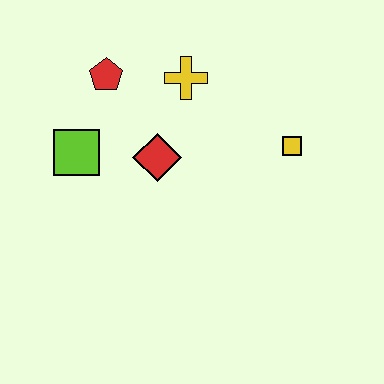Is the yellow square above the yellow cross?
No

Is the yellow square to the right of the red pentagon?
Yes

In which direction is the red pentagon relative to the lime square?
The red pentagon is above the lime square.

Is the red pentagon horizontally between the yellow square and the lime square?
Yes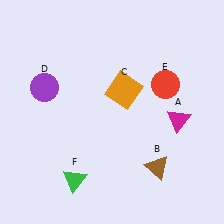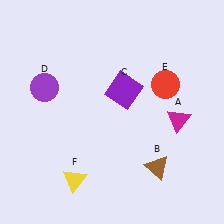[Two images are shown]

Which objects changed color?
C changed from orange to purple. F changed from green to yellow.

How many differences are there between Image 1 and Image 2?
There are 2 differences between the two images.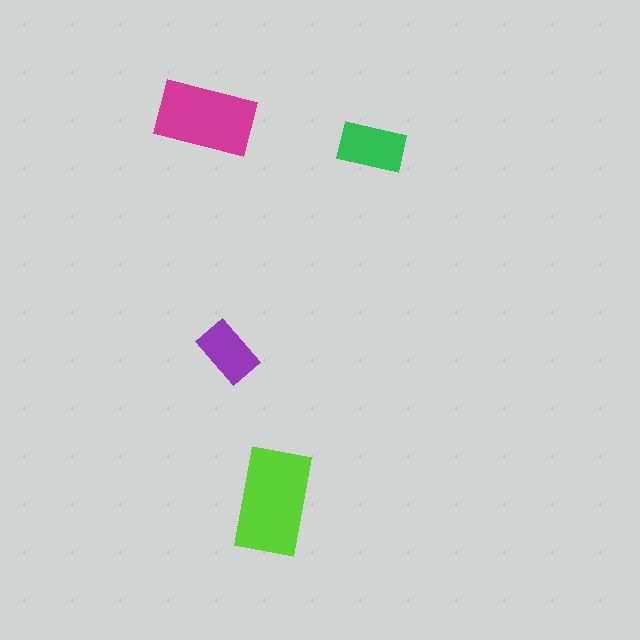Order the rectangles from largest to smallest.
the lime one, the magenta one, the green one, the purple one.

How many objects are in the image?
There are 4 objects in the image.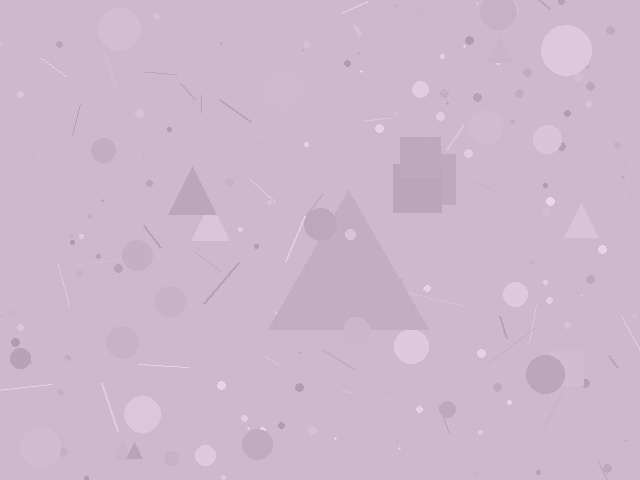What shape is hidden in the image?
A triangle is hidden in the image.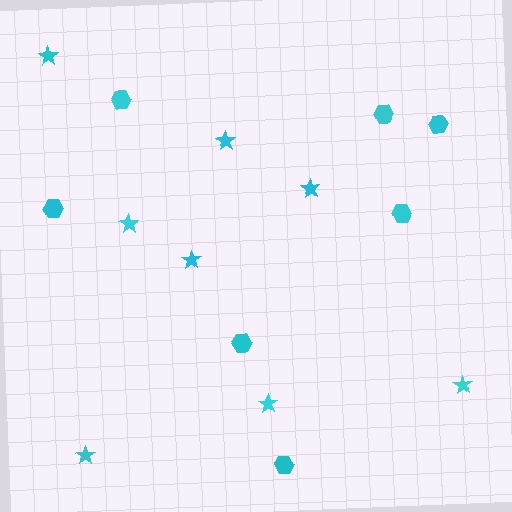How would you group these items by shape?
There are 2 groups: one group of stars (8) and one group of hexagons (7).